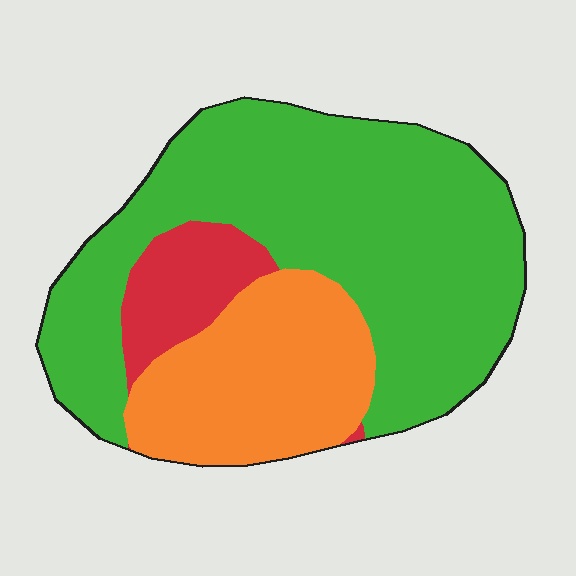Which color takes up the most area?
Green, at roughly 65%.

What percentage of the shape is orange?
Orange covers about 25% of the shape.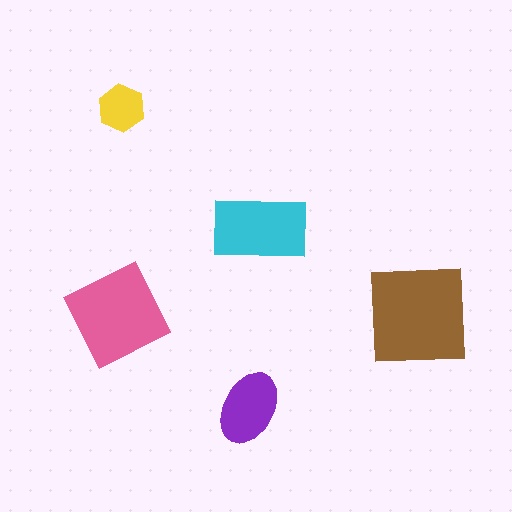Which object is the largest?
The brown square.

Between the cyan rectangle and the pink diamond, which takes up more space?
The pink diamond.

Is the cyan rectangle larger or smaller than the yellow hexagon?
Larger.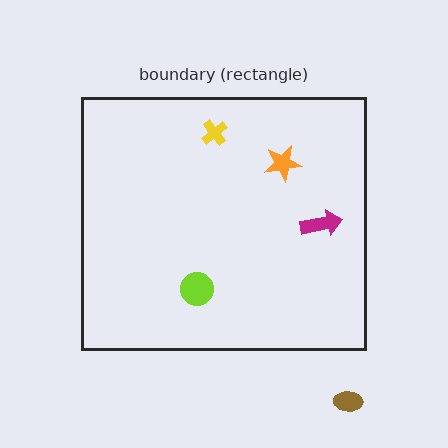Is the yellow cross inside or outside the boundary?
Inside.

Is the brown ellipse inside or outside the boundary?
Outside.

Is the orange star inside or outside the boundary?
Inside.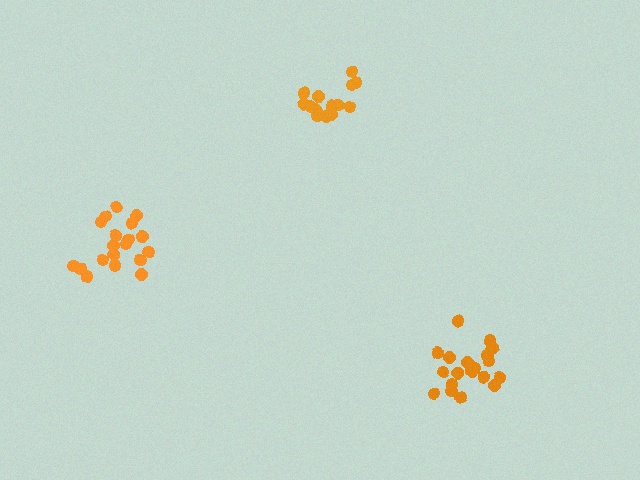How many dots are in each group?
Group 1: 16 dots, Group 2: 20 dots, Group 3: 21 dots (57 total).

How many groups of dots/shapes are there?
There are 3 groups.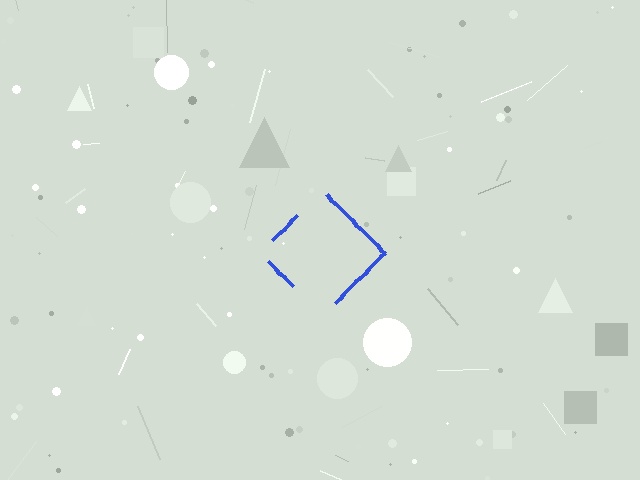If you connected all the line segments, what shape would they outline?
They would outline a diamond.